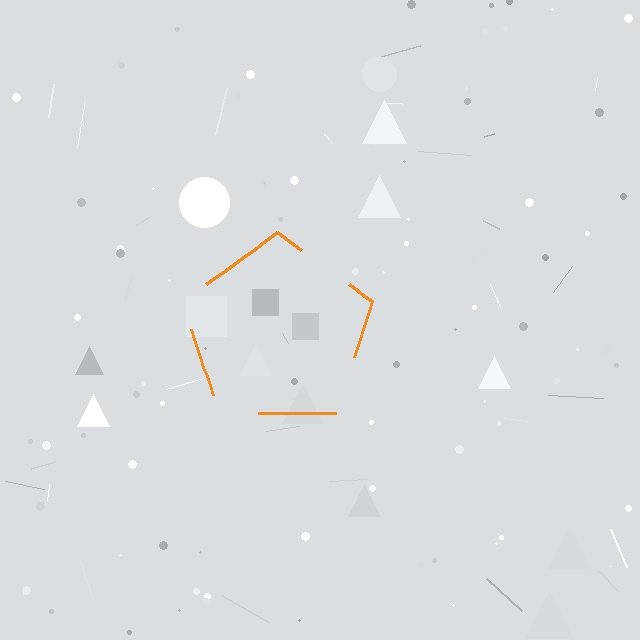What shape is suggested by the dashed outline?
The dashed outline suggests a pentagon.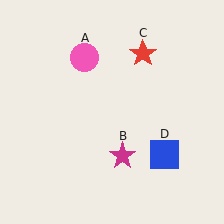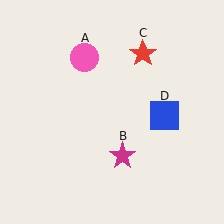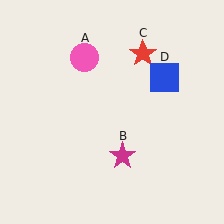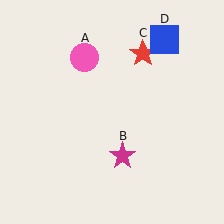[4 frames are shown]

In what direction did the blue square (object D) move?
The blue square (object D) moved up.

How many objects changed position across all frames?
1 object changed position: blue square (object D).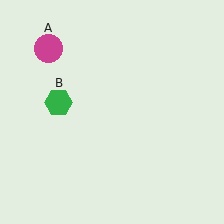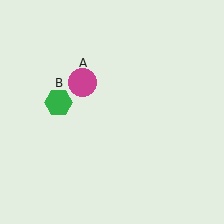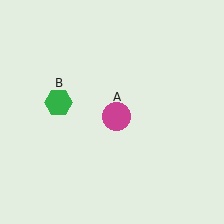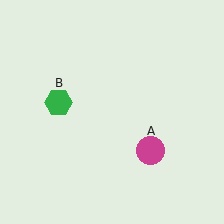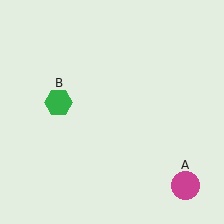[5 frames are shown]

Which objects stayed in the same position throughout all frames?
Green hexagon (object B) remained stationary.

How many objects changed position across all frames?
1 object changed position: magenta circle (object A).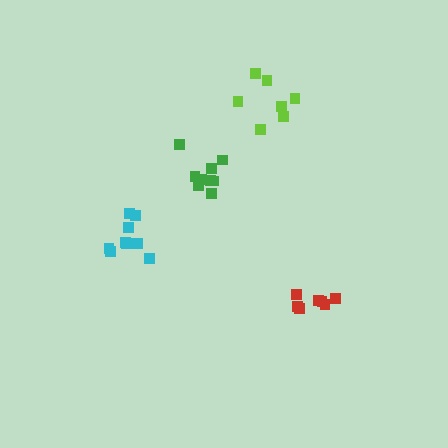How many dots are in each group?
Group 1: 9 dots, Group 2: 7 dots, Group 3: 7 dots, Group 4: 9 dots (32 total).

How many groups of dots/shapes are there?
There are 4 groups.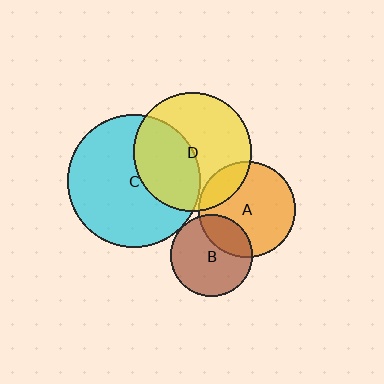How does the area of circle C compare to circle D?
Approximately 1.3 times.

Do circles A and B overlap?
Yes.